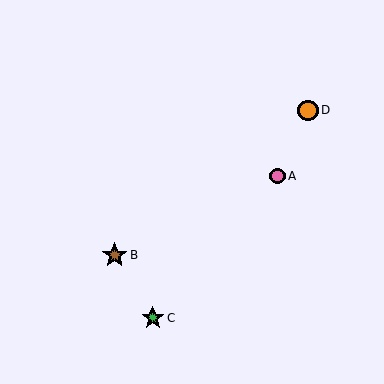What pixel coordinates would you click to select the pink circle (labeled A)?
Click at (277, 176) to select the pink circle A.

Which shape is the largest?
The brown star (labeled B) is the largest.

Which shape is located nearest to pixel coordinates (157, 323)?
The green star (labeled C) at (153, 318) is nearest to that location.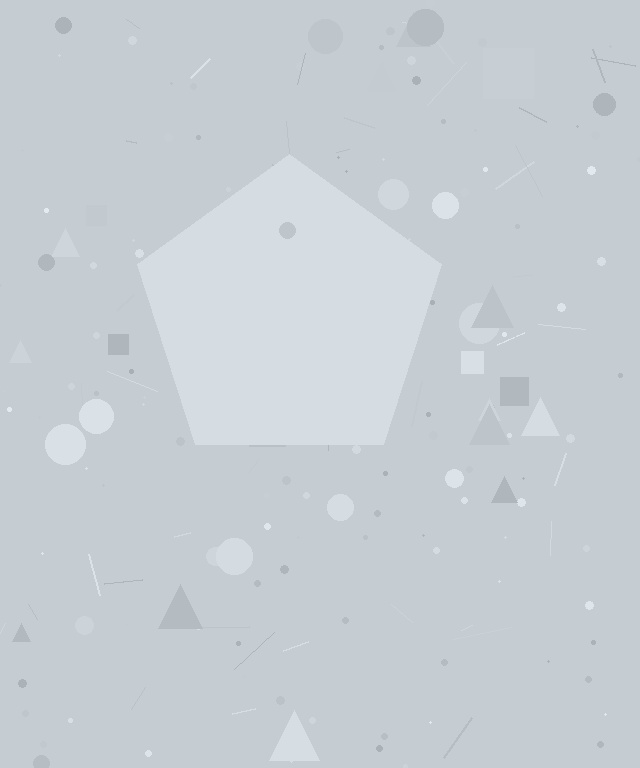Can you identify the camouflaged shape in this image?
The camouflaged shape is a pentagon.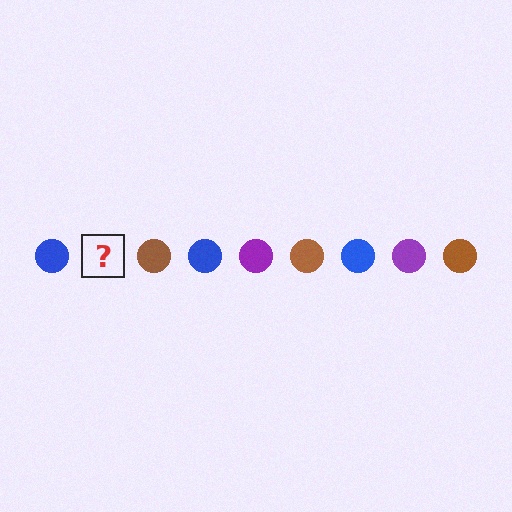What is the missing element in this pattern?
The missing element is a purple circle.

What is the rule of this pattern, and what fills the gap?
The rule is that the pattern cycles through blue, purple, brown circles. The gap should be filled with a purple circle.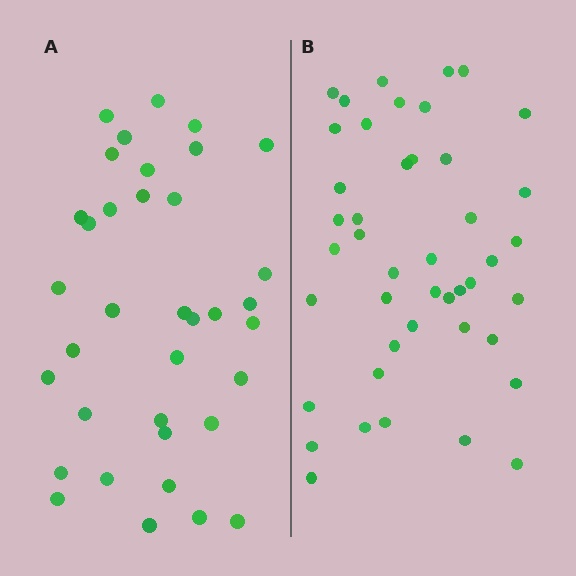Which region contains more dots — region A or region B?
Region B (the right region) has more dots.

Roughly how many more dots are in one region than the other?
Region B has roughly 8 or so more dots than region A.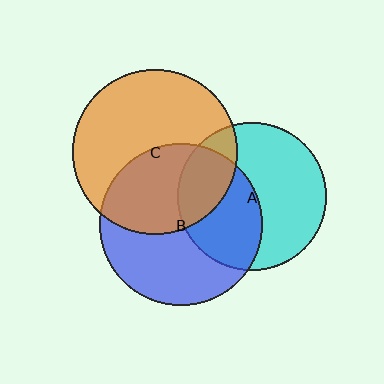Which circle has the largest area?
Circle C (orange).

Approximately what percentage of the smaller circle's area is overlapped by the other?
Approximately 45%.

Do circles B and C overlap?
Yes.